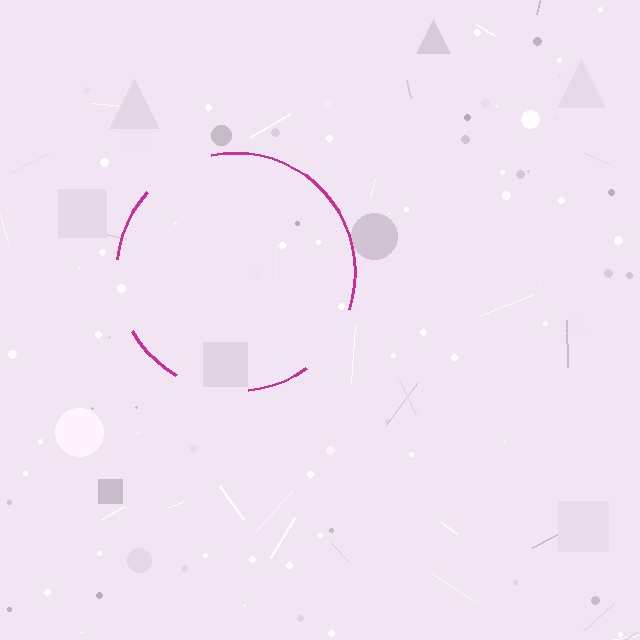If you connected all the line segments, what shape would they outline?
They would outline a circle.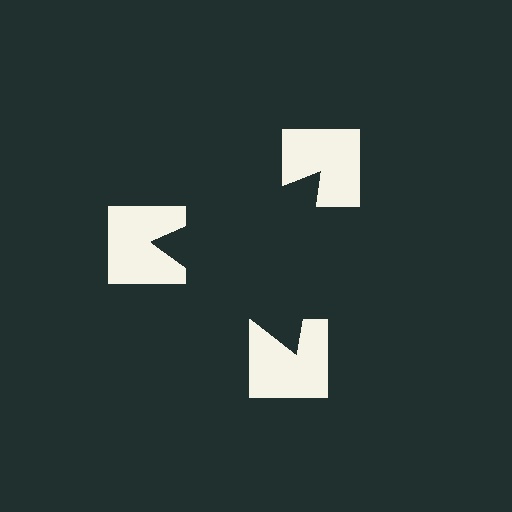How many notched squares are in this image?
There are 3 — one at each vertex of the illusory triangle.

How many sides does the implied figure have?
3 sides.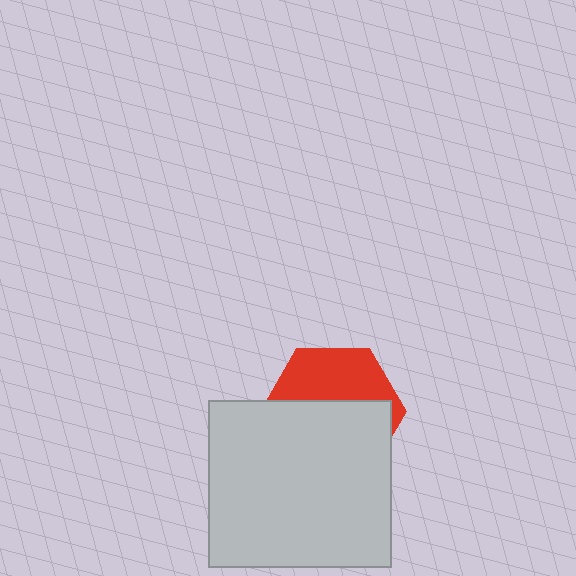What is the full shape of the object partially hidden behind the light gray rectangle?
The partially hidden object is a red hexagon.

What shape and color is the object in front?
The object in front is a light gray rectangle.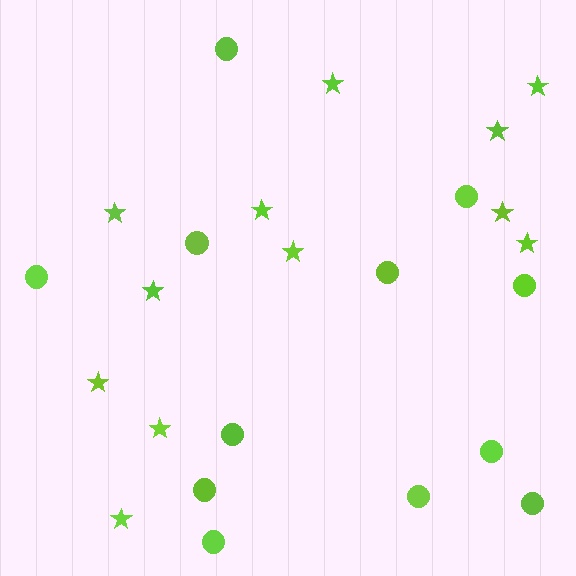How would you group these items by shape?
There are 2 groups: one group of stars (12) and one group of circles (12).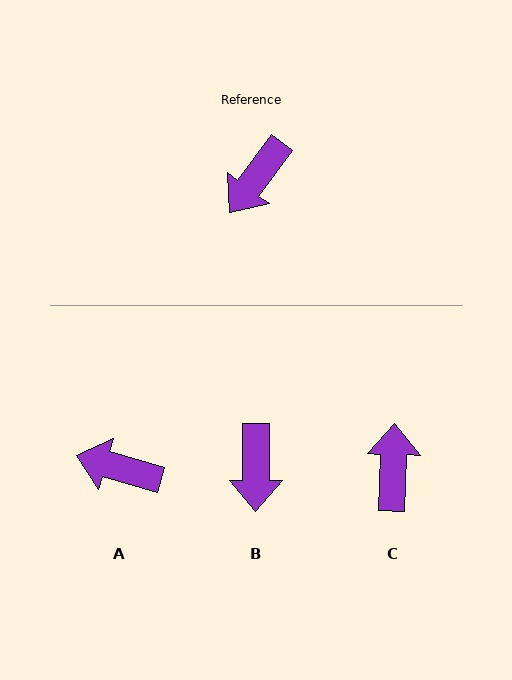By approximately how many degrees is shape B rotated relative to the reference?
Approximately 37 degrees counter-clockwise.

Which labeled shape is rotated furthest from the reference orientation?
C, about 145 degrees away.